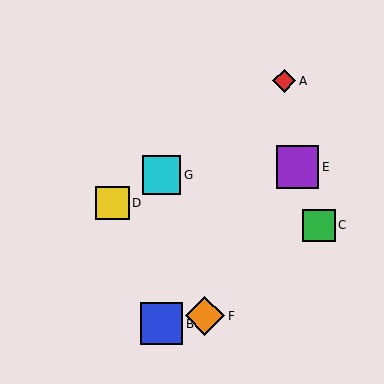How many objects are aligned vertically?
2 objects (B, G) are aligned vertically.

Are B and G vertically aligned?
Yes, both are at x≈162.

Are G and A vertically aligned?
No, G is at x≈162 and A is at x≈284.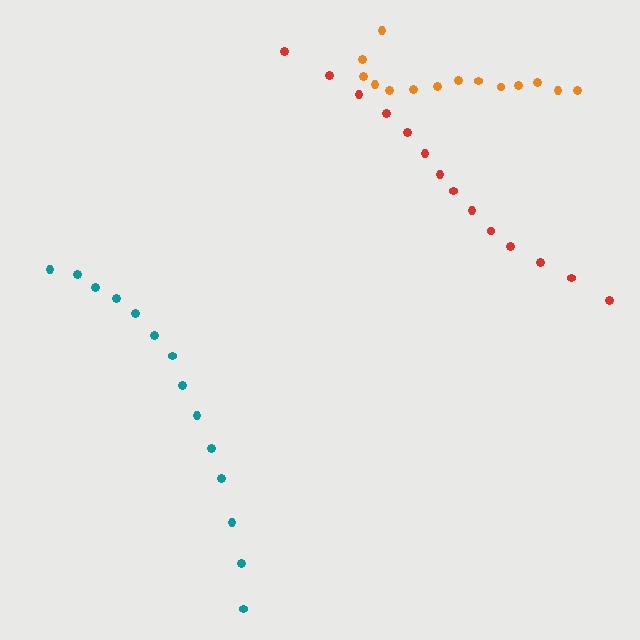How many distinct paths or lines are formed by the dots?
There are 3 distinct paths.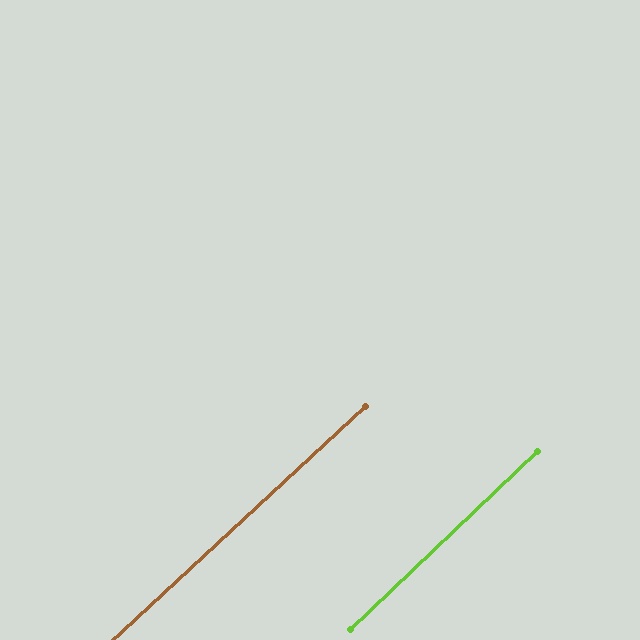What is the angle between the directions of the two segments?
Approximately 1 degree.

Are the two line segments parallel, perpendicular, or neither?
Parallel — their directions differ by only 0.9°.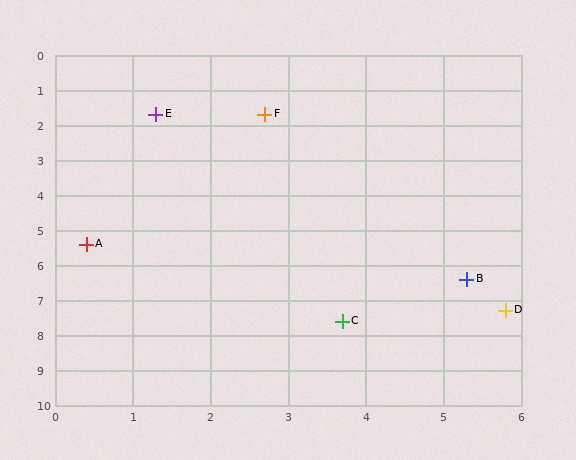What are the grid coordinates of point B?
Point B is at approximately (5.3, 6.4).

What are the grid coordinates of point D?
Point D is at approximately (5.8, 7.3).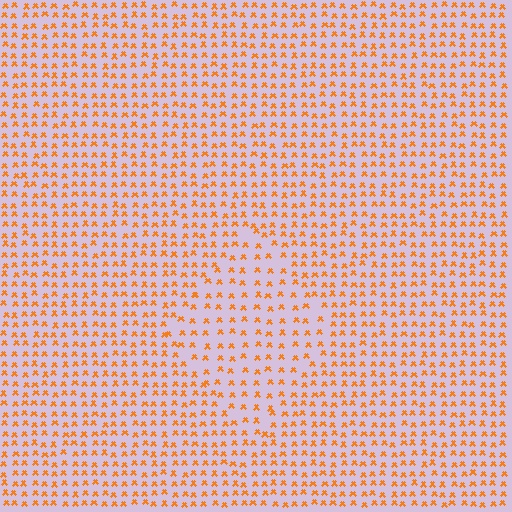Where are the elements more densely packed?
The elements are more densely packed outside the diamond boundary.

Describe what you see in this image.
The image contains small orange elements arranged at two different densities. A diamond-shaped region is visible where the elements are less densely packed than the surrounding area.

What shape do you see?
I see a diamond.